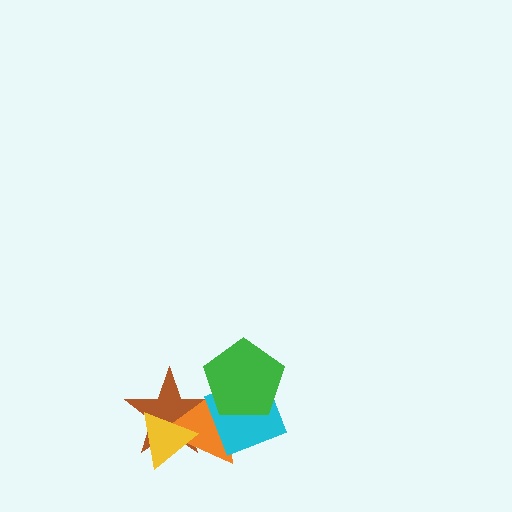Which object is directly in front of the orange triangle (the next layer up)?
The cyan diamond is directly in front of the orange triangle.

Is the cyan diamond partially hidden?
Yes, it is partially covered by another shape.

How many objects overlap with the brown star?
3 objects overlap with the brown star.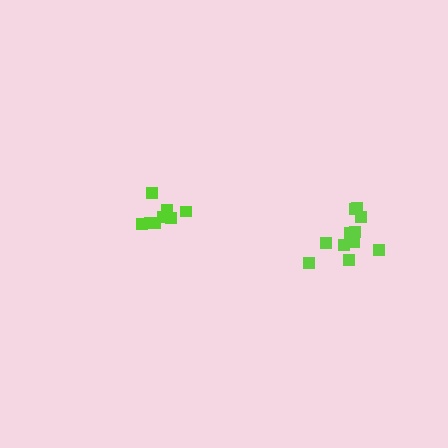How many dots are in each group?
Group 1: 9 dots, Group 2: 11 dots (20 total).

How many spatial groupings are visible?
There are 2 spatial groupings.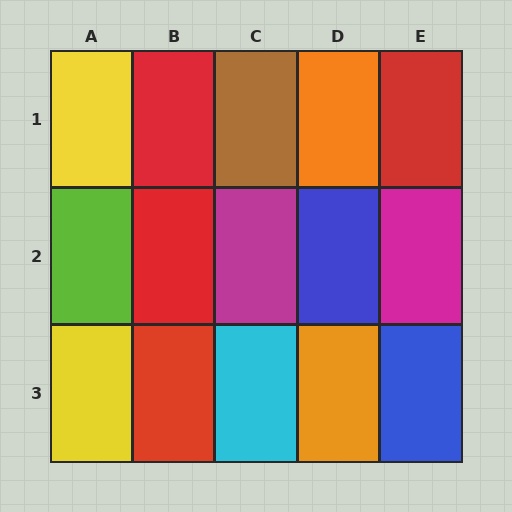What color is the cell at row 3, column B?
Red.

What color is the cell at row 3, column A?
Yellow.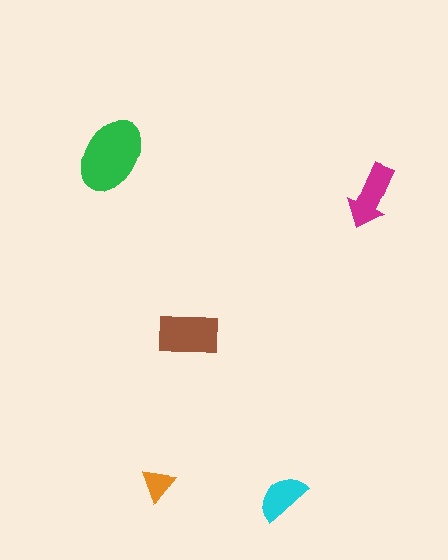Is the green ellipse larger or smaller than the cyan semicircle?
Larger.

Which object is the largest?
The green ellipse.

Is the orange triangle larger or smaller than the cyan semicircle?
Smaller.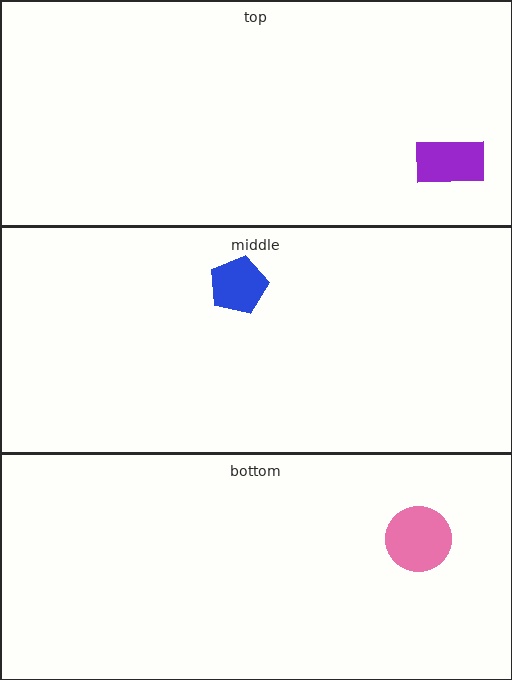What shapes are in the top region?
The purple rectangle.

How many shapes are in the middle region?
1.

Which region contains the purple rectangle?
The top region.